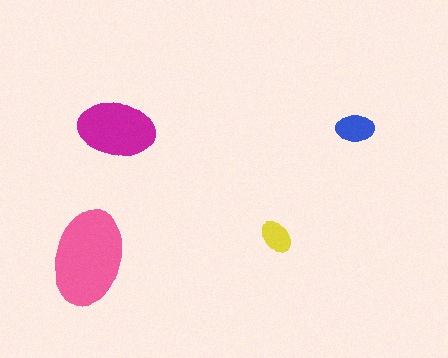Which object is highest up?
The blue ellipse is topmost.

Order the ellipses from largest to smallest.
the pink one, the magenta one, the blue one, the yellow one.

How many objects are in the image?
There are 4 objects in the image.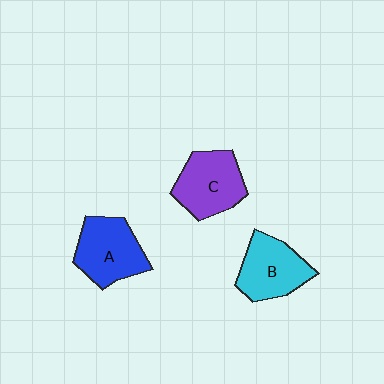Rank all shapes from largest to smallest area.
From largest to smallest: A (blue), C (purple), B (cyan).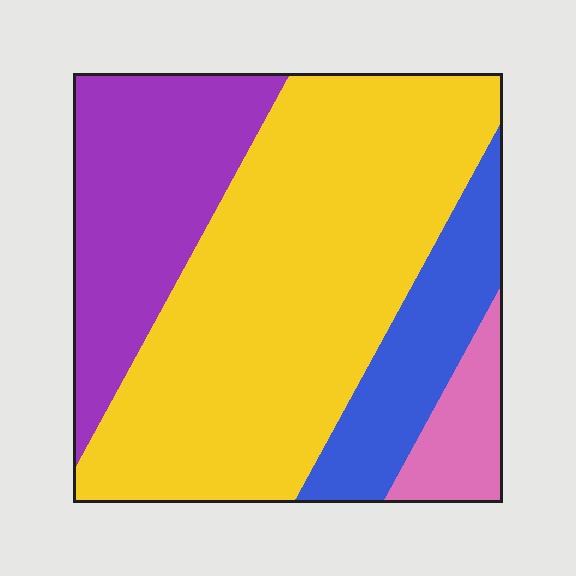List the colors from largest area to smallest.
From largest to smallest: yellow, purple, blue, pink.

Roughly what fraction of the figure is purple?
Purple takes up about one quarter (1/4) of the figure.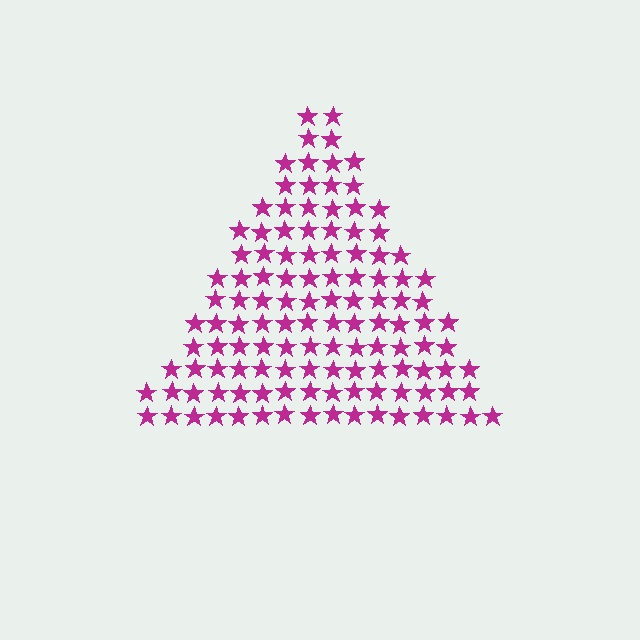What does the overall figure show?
The overall figure shows a triangle.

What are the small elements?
The small elements are stars.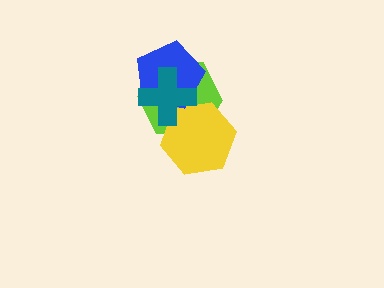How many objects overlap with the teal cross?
3 objects overlap with the teal cross.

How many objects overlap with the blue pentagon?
2 objects overlap with the blue pentagon.